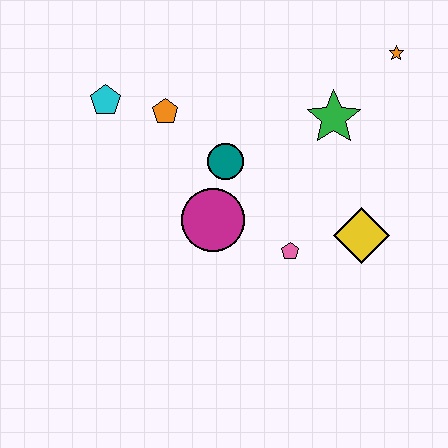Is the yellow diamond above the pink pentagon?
Yes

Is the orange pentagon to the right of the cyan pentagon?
Yes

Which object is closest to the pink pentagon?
The yellow diamond is closest to the pink pentagon.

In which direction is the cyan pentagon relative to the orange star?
The cyan pentagon is to the left of the orange star.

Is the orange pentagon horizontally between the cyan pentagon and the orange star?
Yes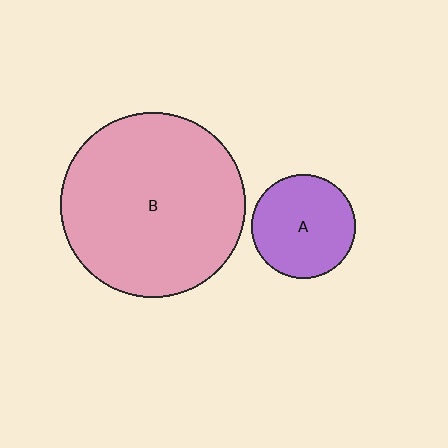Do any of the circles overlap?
No, none of the circles overlap.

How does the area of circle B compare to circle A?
Approximately 3.1 times.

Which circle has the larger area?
Circle B (pink).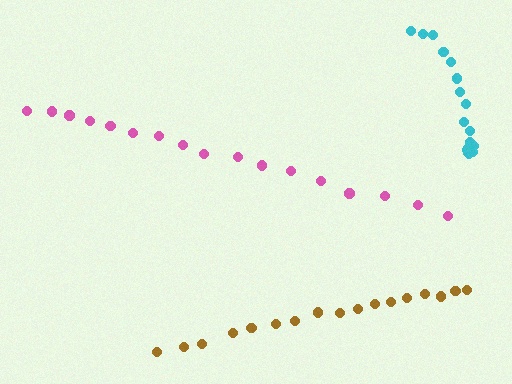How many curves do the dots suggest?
There are 3 distinct paths.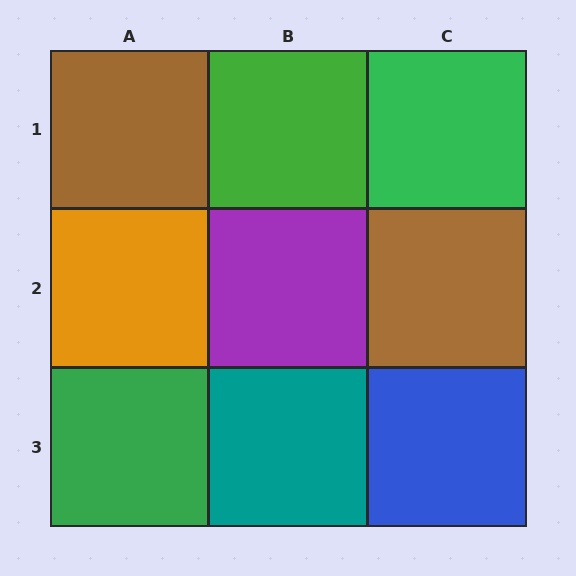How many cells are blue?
1 cell is blue.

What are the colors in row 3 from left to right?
Green, teal, blue.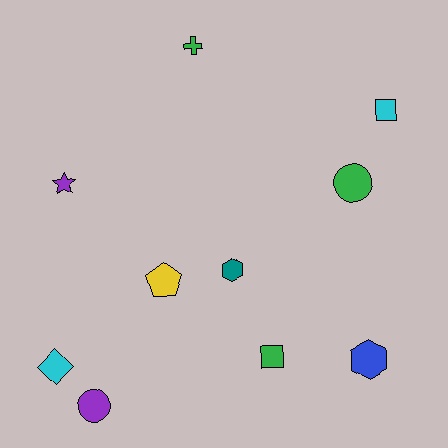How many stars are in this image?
There is 1 star.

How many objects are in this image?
There are 10 objects.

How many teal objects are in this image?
There is 1 teal object.